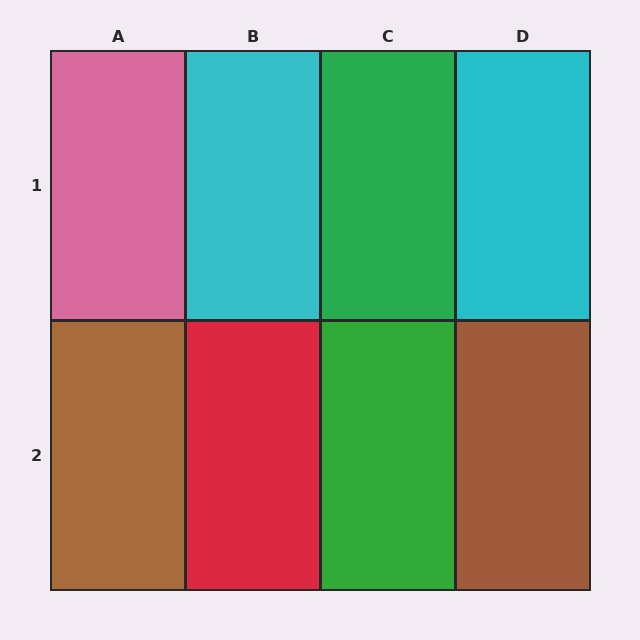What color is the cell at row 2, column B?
Red.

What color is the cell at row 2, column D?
Brown.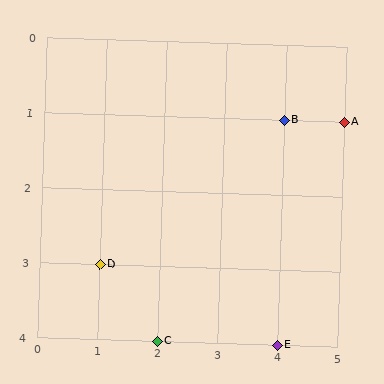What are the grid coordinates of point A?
Point A is at grid coordinates (5, 1).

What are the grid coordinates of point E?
Point E is at grid coordinates (4, 4).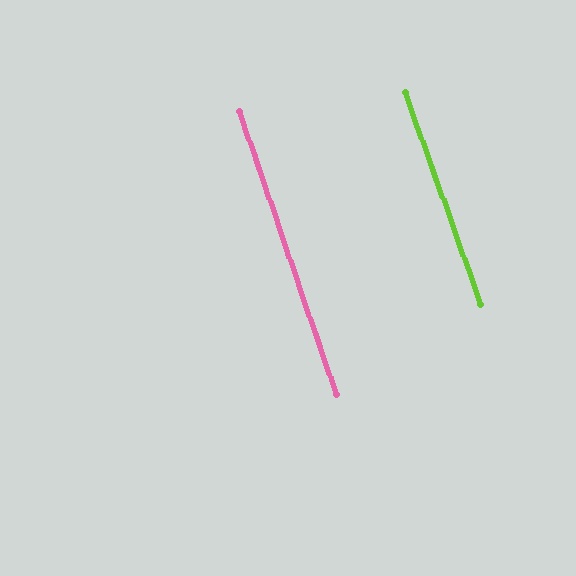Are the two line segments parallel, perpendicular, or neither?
Parallel — their directions differ by only 0.7°.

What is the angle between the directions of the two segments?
Approximately 1 degree.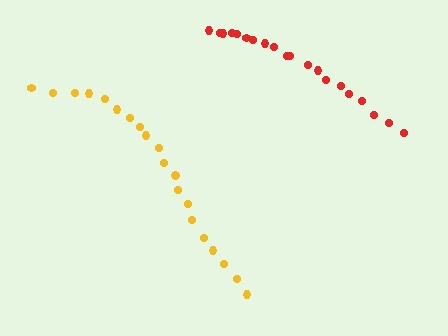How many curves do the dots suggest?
There are 2 distinct paths.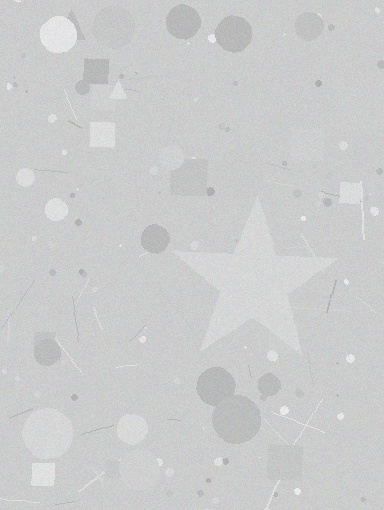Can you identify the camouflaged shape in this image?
The camouflaged shape is a star.